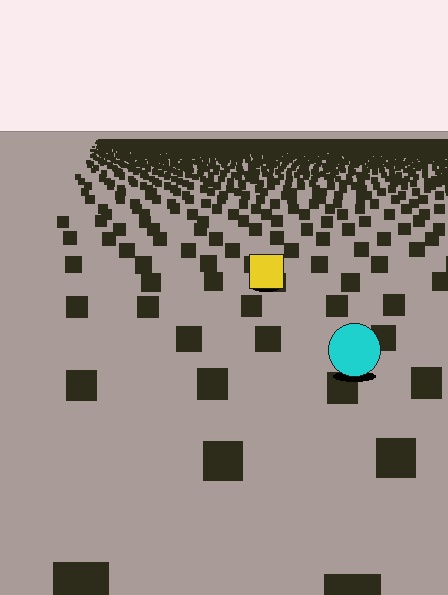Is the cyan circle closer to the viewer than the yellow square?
Yes. The cyan circle is closer — you can tell from the texture gradient: the ground texture is coarser near it.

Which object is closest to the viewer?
The cyan circle is closest. The texture marks near it are larger and more spread out.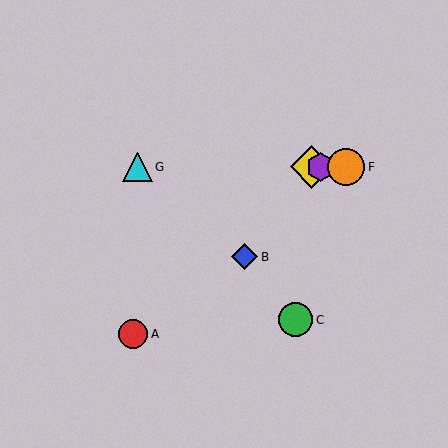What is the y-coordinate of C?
Object C is at y≈320.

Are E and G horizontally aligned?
Yes, both are at y≈167.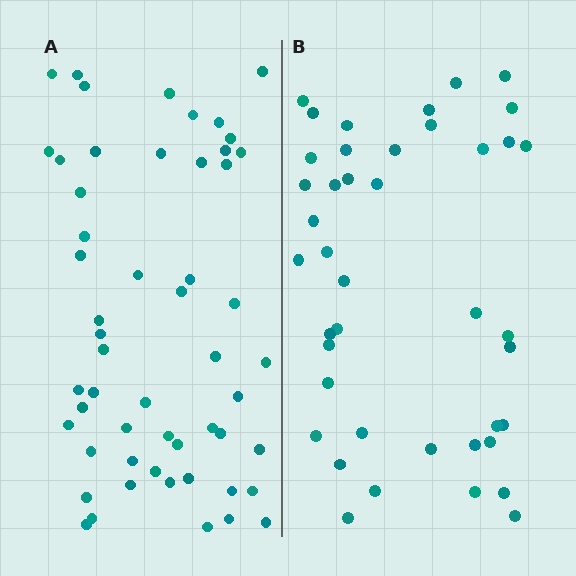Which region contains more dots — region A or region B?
Region A (the left region) has more dots.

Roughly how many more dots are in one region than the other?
Region A has roughly 12 or so more dots than region B.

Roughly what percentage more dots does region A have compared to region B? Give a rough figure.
About 30% more.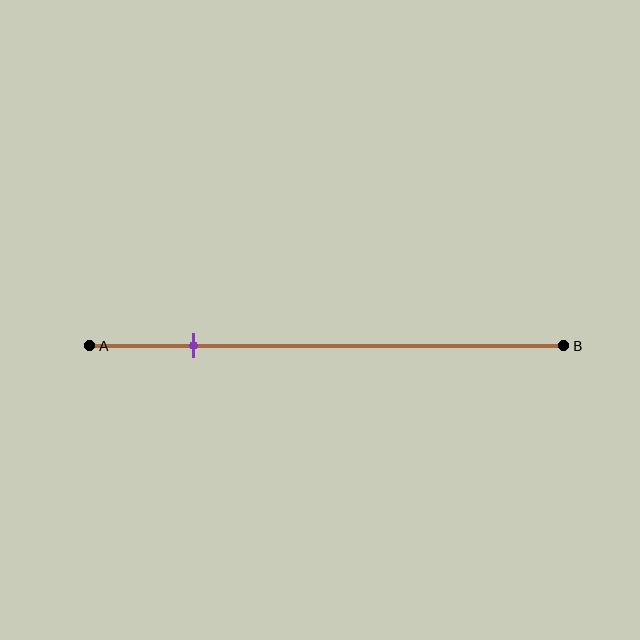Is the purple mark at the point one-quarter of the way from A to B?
No, the mark is at about 20% from A, not at the 25% one-quarter point.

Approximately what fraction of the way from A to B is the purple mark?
The purple mark is approximately 20% of the way from A to B.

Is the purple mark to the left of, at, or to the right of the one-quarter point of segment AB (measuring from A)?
The purple mark is to the left of the one-quarter point of segment AB.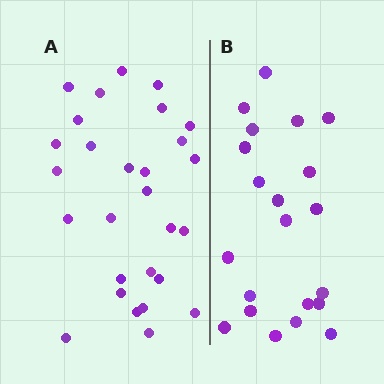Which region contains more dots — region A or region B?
Region A (the left region) has more dots.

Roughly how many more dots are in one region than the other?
Region A has roughly 8 or so more dots than region B.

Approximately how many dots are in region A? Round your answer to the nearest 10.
About 30 dots. (The exact count is 28, which rounds to 30.)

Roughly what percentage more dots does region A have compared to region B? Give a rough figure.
About 35% more.